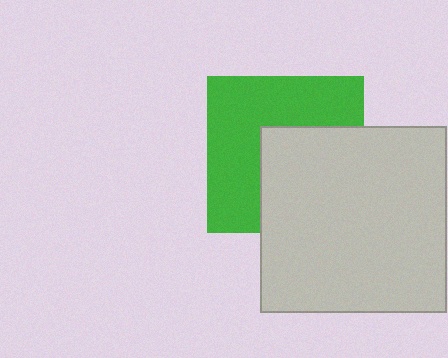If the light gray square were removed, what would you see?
You would see the complete green square.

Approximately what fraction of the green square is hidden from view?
Roughly 46% of the green square is hidden behind the light gray square.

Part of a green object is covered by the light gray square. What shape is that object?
It is a square.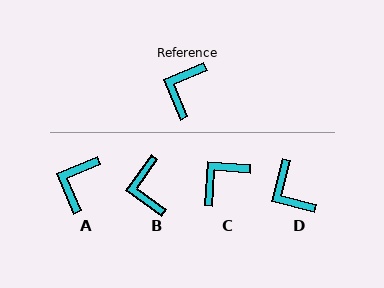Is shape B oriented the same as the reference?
No, it is off by about 32 degrees.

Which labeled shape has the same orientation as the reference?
A.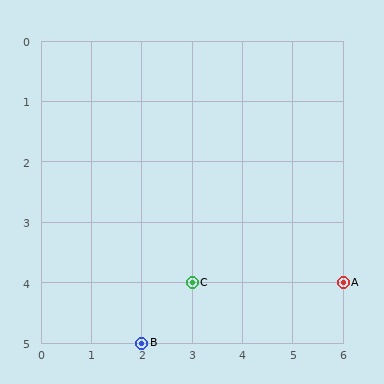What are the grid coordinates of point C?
Point C is at grid coordinates (3, 4).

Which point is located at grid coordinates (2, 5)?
Point B is at (2, 5).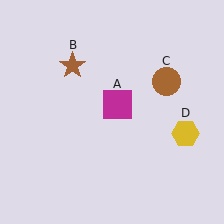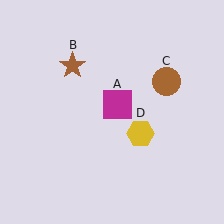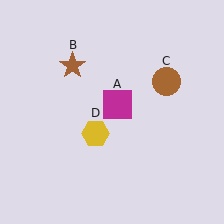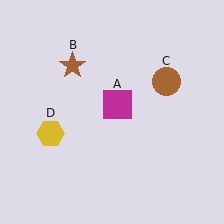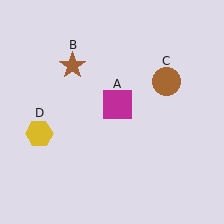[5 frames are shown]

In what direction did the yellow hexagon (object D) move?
The yellow hexagon (object D) moved left.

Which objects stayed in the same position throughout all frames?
Magenta square (object A) and brown star (object B) and brown circle (object C) remained stationary.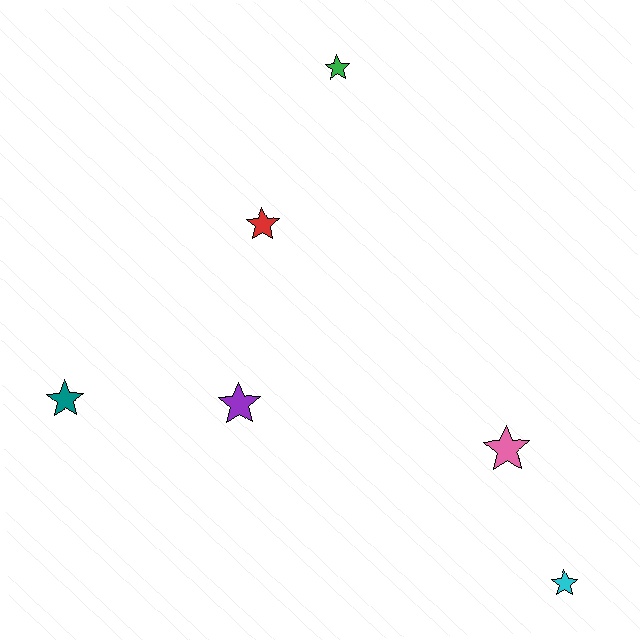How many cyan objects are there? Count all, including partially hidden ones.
There is 1 cyan object.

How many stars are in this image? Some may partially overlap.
There are 6 stars.